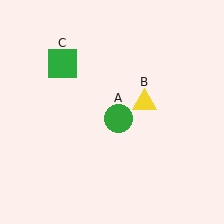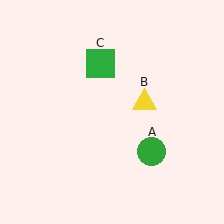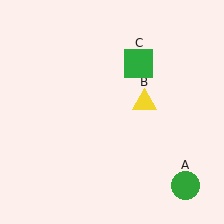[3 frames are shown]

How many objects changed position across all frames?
2 objects changed position: green circle (object A), green square (object C).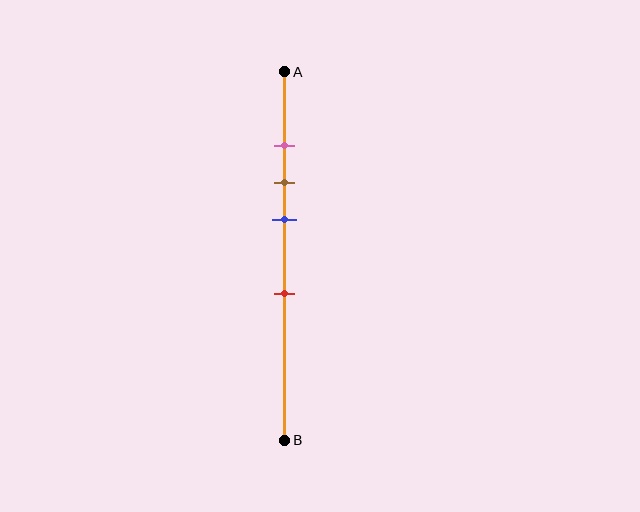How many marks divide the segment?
There are 4 marks dividing the segment.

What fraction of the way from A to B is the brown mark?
The brown mark is approximately 30% (0.3) of the way from A to B.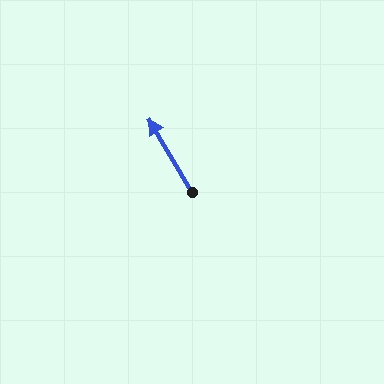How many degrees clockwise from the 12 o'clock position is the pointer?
Approximately 329 degrees.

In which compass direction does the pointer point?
Northwest.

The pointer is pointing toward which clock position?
Roughly 11 o'clock.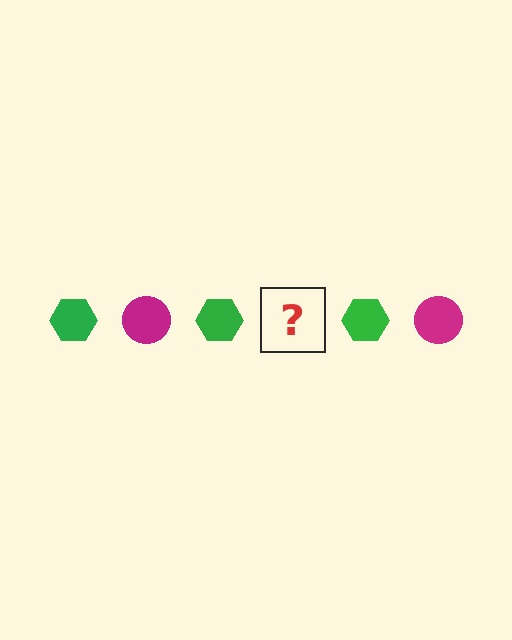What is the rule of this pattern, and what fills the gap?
The rule is that the pattern alternates between green hexagon and magenta circle. The gap should be filled with a magenta circle.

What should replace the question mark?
The question mark should be replaced with a magenta circle.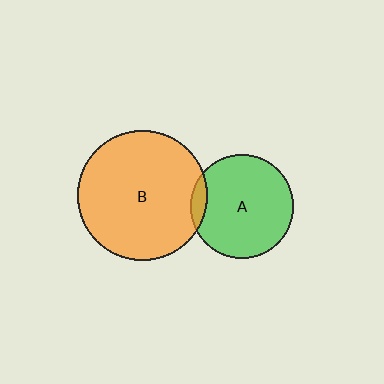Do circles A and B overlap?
Yes.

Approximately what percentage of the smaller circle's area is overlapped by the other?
Approximately 10%.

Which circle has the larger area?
Circle B (orange).